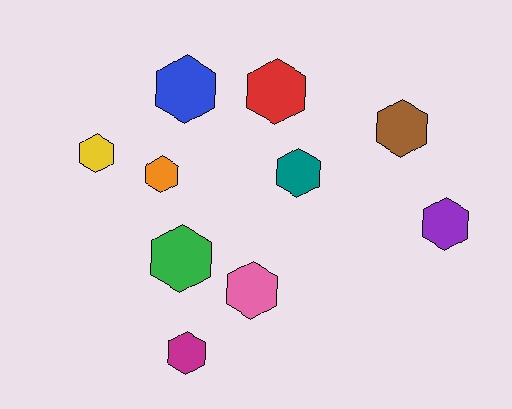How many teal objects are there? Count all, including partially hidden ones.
There is 1 teal object.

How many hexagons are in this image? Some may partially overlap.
There are 10 hexagons.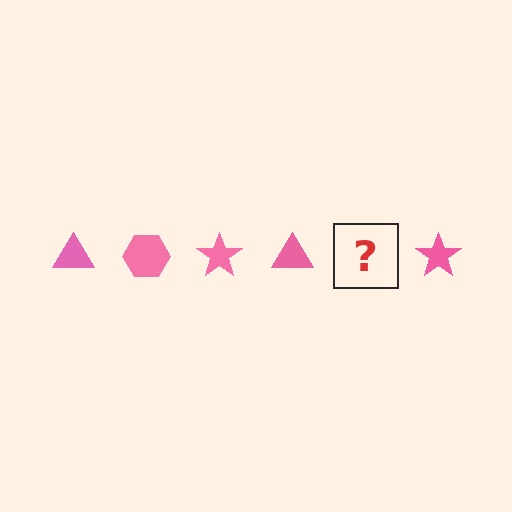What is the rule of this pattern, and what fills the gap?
The rule is that the pattern cycles through triangle, hexagon, star shapes in pink. The gap should be filled with a pink hexagon.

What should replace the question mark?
The question mark should be replaced with a pink hexagon.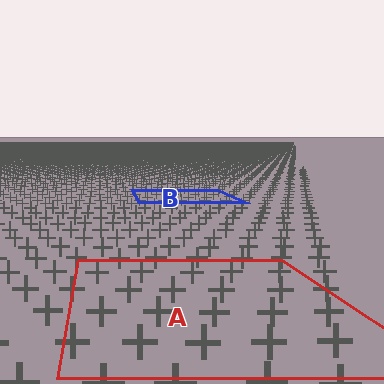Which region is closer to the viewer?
Region A is closer. The texture elements there are larger and more spread out.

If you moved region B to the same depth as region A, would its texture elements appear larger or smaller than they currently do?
They would appear larger. At a closer depth, the same texture elements are projected at a bigger on-screen size.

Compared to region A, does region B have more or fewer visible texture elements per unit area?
Region B has more texture elements per unit area — they are packed more densely because it is farther away.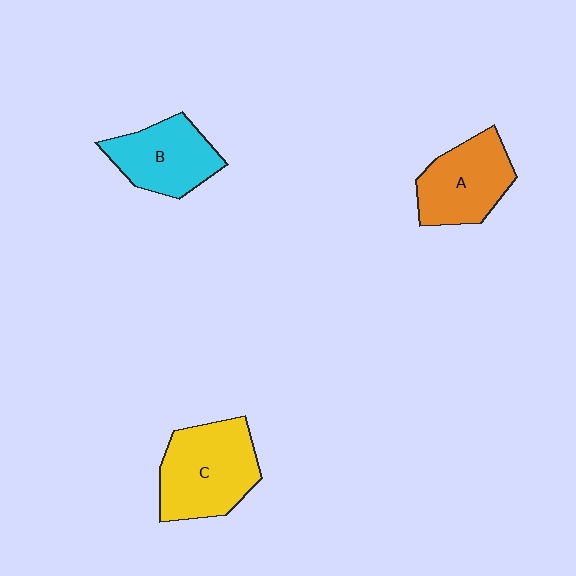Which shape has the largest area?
Shape C (yellow).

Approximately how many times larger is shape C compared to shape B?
Approximately 1.3 times.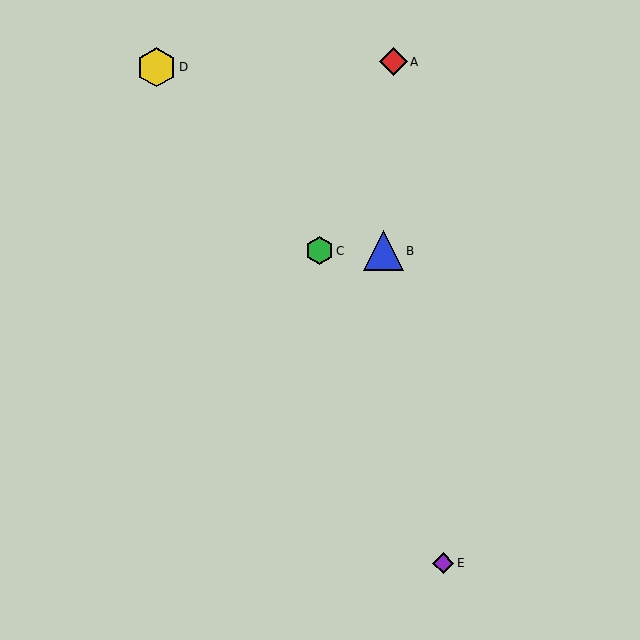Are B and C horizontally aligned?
Yes, both are at y≈251.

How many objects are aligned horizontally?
2 objects (B, C) are aligned horizontally.